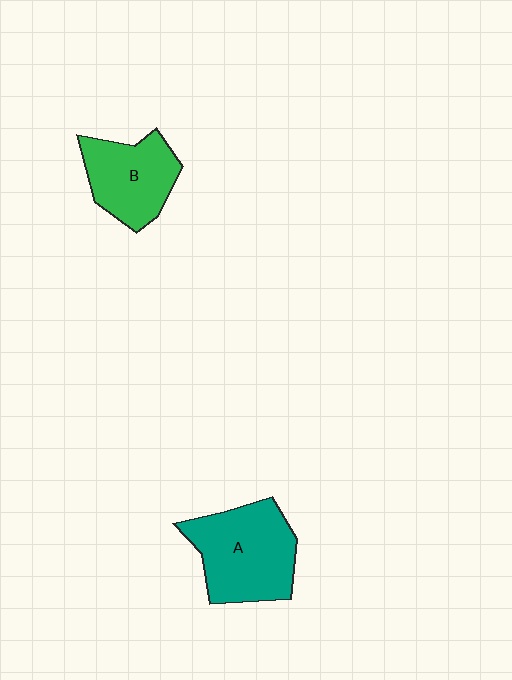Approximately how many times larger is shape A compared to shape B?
Approximately 1.3 times.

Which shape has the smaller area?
Shape B (green).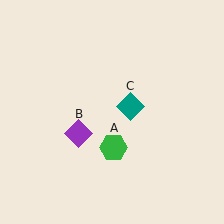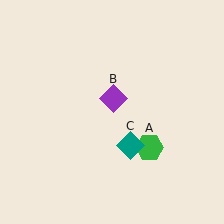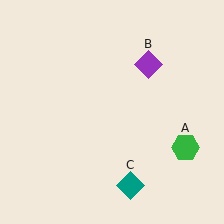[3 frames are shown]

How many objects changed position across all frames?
3 objects changed position: green hexagon (object A), purple diamond (object B), teal diamond (object C).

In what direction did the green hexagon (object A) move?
The green hexagon (object A) moved right.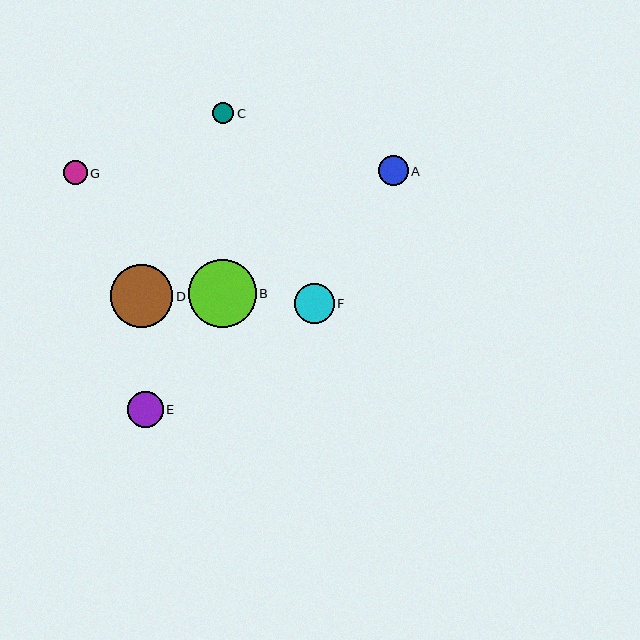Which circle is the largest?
Circle B is the largest with a size of approximately 68 pixels.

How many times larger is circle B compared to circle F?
Circle B is approximately 1.7 times the size of circle F.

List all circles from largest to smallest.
From largest to smallest: B, D, F, E, A, G, C.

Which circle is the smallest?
Circle C is the smallest with a size of approximately 21 pixels.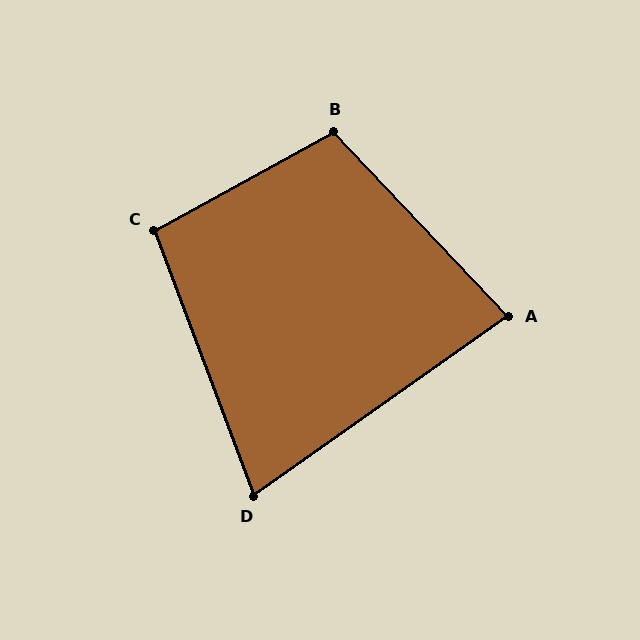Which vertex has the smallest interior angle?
D, at approximately 75 degrees.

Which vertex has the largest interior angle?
B, at approximately 105 degrees.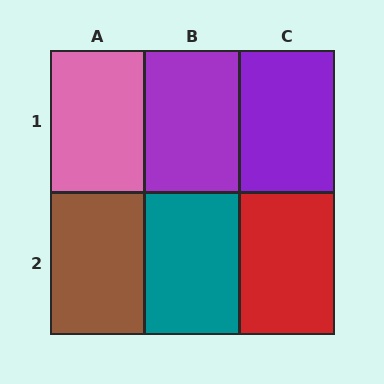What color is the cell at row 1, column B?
Purple.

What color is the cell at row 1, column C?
Purple.